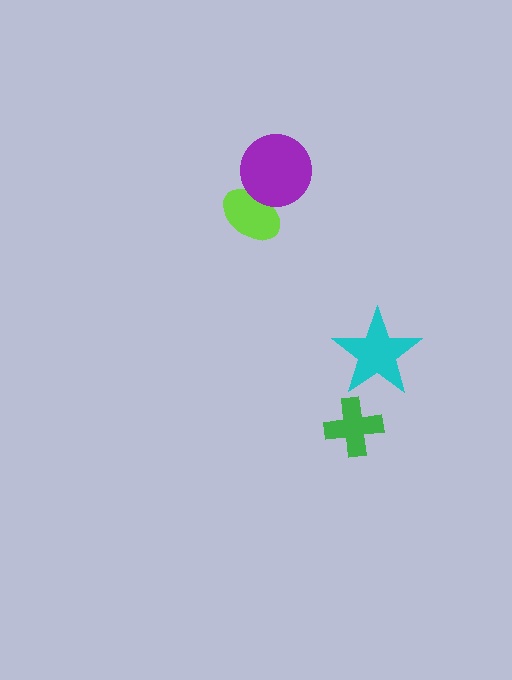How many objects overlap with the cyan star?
0 objects overlap with the cyan star.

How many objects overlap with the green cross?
0 objects overlap with the green cross.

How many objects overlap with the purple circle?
1 object overlaps with the purple circle.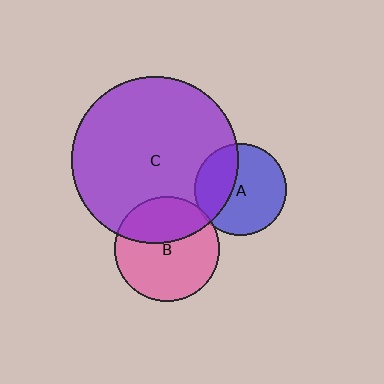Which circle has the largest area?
Circle C (purple).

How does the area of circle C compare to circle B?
Approximately 2.5 times.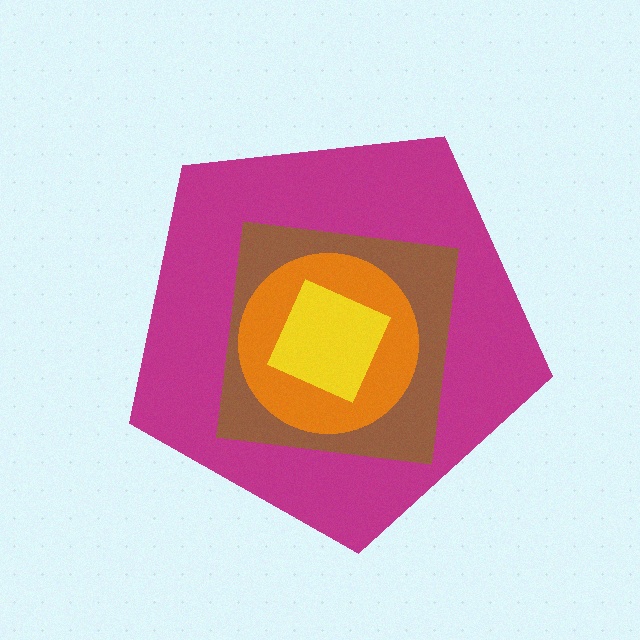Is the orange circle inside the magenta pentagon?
Yes.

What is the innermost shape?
The yellow square.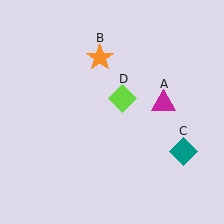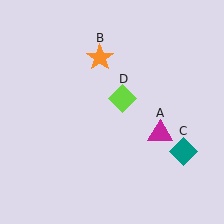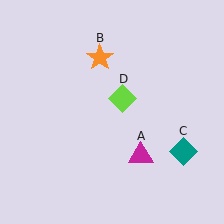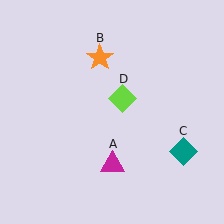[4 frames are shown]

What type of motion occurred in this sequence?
The magenta triangle (object A) rotated clockwise around the center of the scene.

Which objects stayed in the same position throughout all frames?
Orange star (object B) and teal diamond (object C) and lime diamond (object D) remained stationary.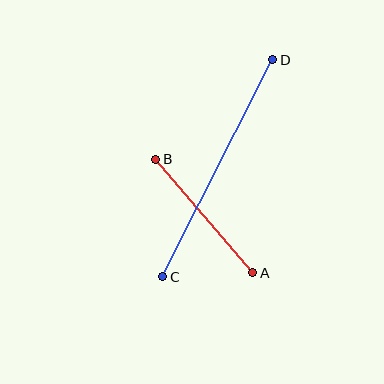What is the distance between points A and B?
The distance is approximately 149 pixels.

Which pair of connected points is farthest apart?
Points C and D are farthest apart.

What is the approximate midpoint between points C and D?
The midpoint is at approximately (218, 168) pixels.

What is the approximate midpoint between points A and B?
The midpoint is at approximately (204, 216) pixels.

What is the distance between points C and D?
The distance is approximately 244 pixels.